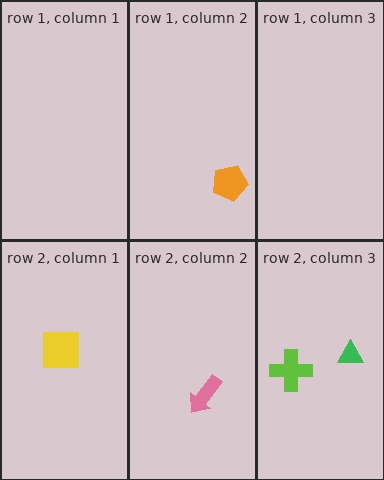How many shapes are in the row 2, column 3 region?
2.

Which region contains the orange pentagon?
The row 1, column 2 region.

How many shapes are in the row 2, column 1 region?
1.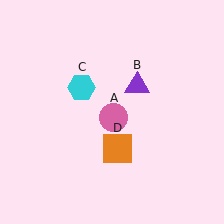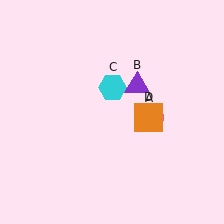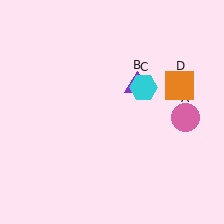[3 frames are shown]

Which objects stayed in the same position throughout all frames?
Purple triangle (object B) remained stationary.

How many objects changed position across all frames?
3 objects changed position: pink circle (object A), cyan hexagon (object C), orange square (object D).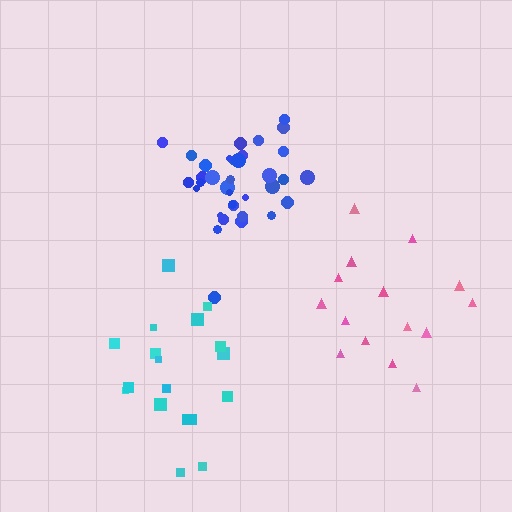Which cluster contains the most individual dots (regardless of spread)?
Blue (35).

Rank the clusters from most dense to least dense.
blue, cyan, pink.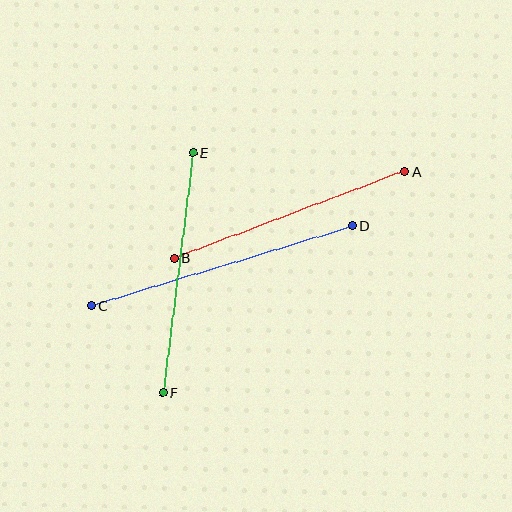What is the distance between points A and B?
The distance is approximately 246 pixels.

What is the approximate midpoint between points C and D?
The midpoint is at approximately (221, 266) pixels.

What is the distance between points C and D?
The distance is approximately 273 pixels.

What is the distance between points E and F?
The distance is approximately 241 pixels.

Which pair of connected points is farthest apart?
Points C and D are farthest apart.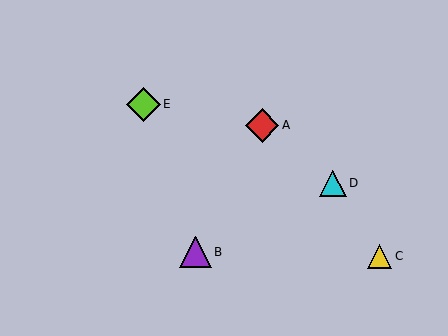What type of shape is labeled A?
Shape A is a red diamond.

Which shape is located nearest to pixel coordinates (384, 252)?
The yellow triangle (labeled C) at (380, 256) is nearest to that location.